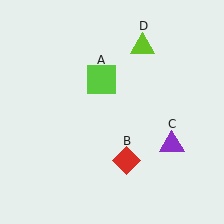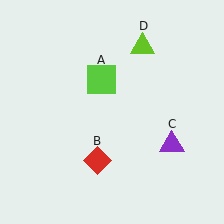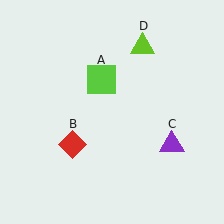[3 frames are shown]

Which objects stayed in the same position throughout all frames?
Lime square (object A) and purple triangle (object C) and lime triangle (object D) remained stationary.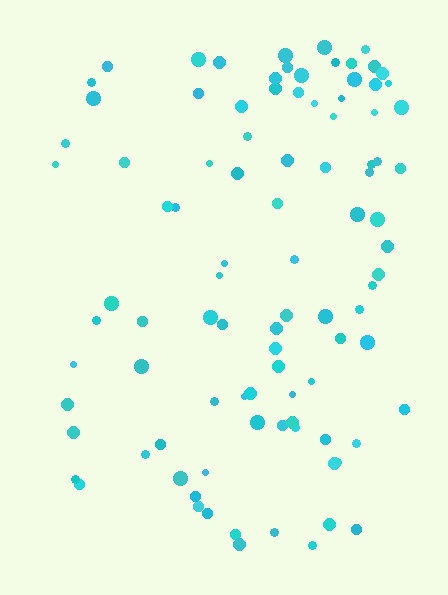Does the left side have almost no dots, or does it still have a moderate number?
Still a moderate number, just noticeably fewer than the right.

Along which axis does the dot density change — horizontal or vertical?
Horizontal.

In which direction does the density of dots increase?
From left to right, with the right side densest.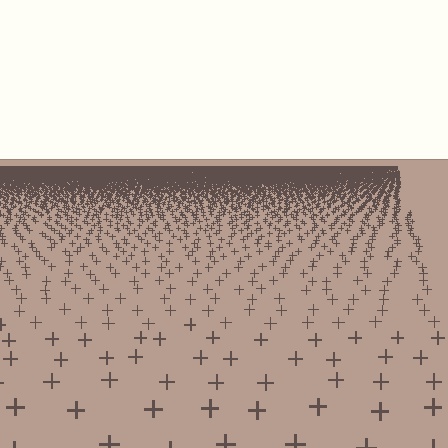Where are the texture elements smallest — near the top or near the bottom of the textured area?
Near the top.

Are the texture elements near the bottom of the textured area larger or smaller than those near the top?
Larger. Near the bottom, elements are closer to the viewer and appear at a bigger on-screen size.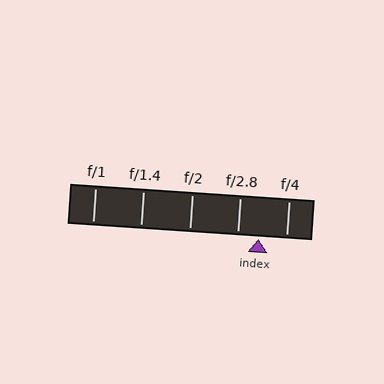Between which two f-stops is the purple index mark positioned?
The index mark is between f/2.8 and f/4.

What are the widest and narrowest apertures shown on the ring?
The widest aperture shown is f/1 and the narrowest is f/4.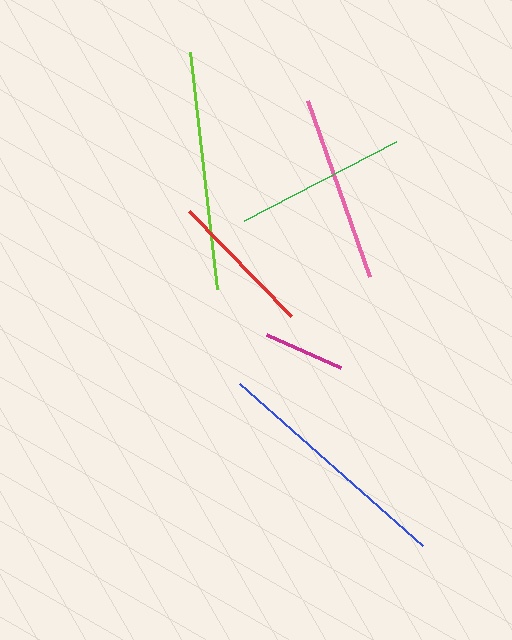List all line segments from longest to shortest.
From longest to shortest: blue, lime, pink, green, red, magenta.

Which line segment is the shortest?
The magenta line is the shortest at approximately 81 pixels.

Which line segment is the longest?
The blue line is the longest at approximately 244 pixels.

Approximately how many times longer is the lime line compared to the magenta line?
The lime line is approximately 3.0 times the length of the magenta line.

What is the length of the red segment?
The red segment is approximately 146 pixels long.